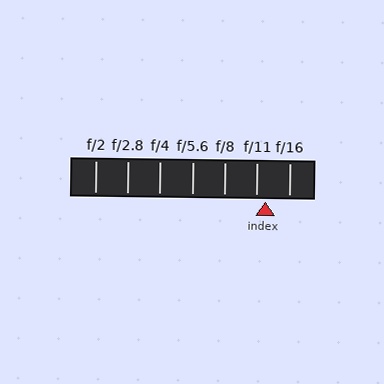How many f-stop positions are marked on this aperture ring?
There are 7 f-stop positions marked.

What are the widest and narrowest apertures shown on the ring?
The widest aperture shown is f/2 and the narrowest is f/16.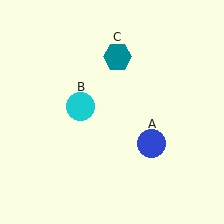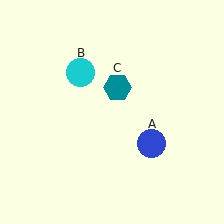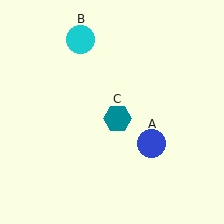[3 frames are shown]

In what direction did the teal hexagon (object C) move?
The teal hexagon (object C) moved down.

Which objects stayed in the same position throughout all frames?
Blue circle (object A) remained stationary.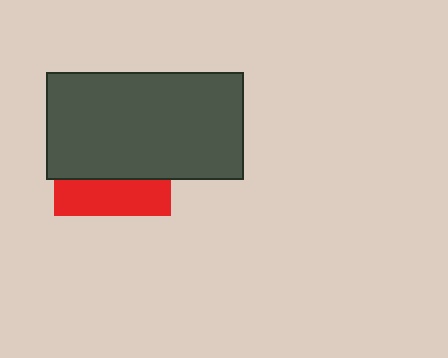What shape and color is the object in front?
The object in front is a dark gray rectangle.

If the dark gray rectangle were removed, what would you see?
You would see the complete red square.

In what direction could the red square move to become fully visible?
The red square could move down. That would shift it out from behind the dark gray rectangle entirely.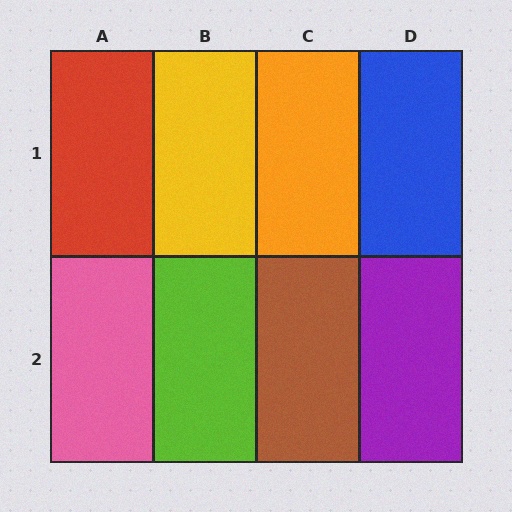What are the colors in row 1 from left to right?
Red, yellow, orange, blue.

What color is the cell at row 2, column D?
Purple.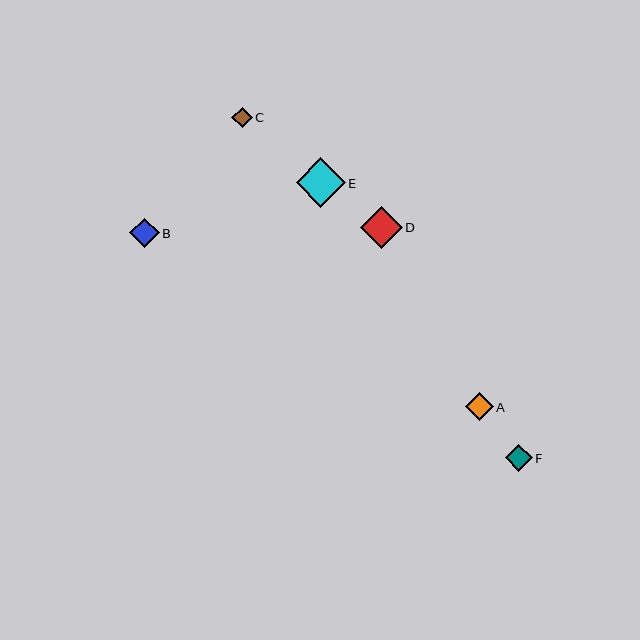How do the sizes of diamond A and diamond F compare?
Diamond A and diamond F are approximately the same size.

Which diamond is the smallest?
Diamond C is the smallest with a size of approximately 20 pixels.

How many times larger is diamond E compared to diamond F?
Diamond E is approximately 1.8 times the size of diamond F.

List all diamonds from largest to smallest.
From largest to smallest: E, D, B, A, F, C.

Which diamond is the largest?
Diamond E is the largest with a size of approximately 49 pixels.